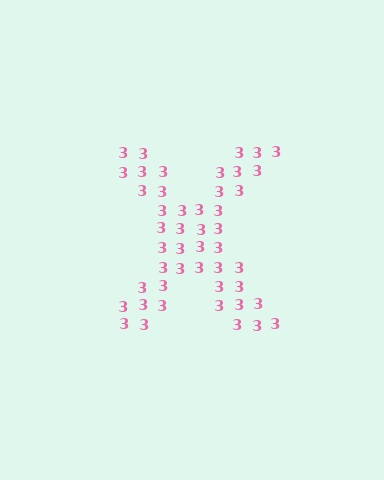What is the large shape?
The large shape is the letter X.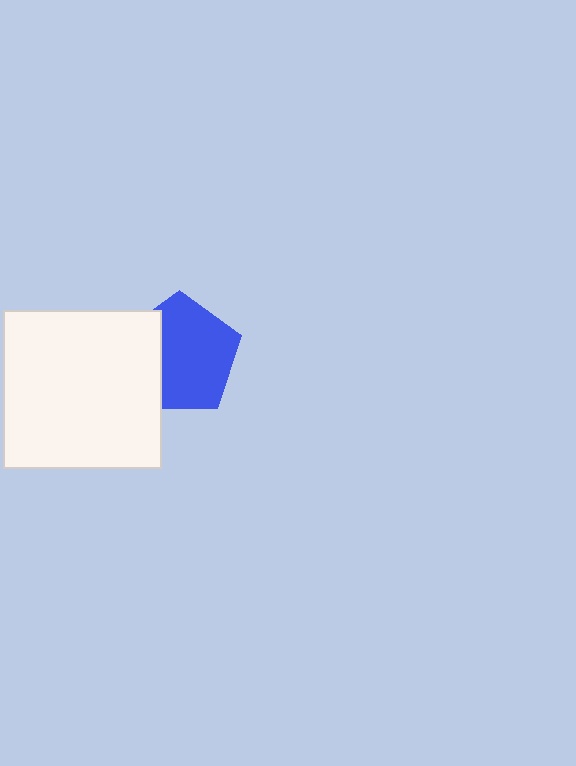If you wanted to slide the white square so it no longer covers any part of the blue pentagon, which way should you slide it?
Slide it left — that is the most direct way to separate the two shapes.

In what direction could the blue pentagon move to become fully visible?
The blue pentagon could move right. That would shift it out from behind the white square entirely.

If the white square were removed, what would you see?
You would see the complete blue pentagon.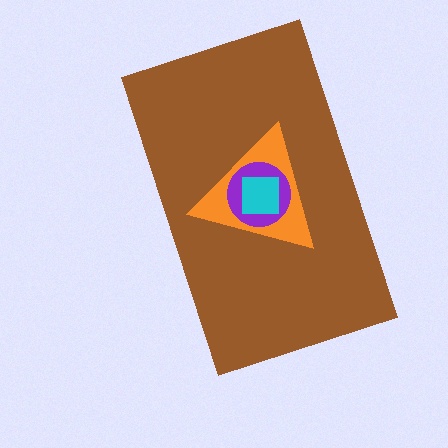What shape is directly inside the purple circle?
The cyan square.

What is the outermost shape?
The brown rectangle.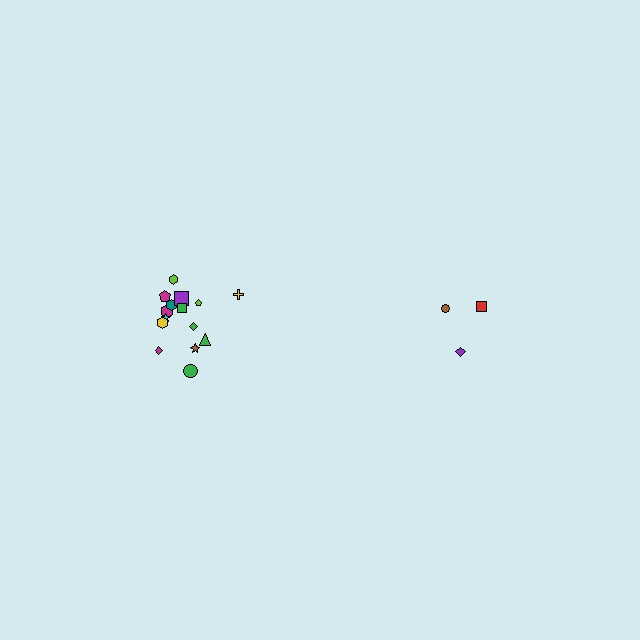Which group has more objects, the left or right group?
The left group.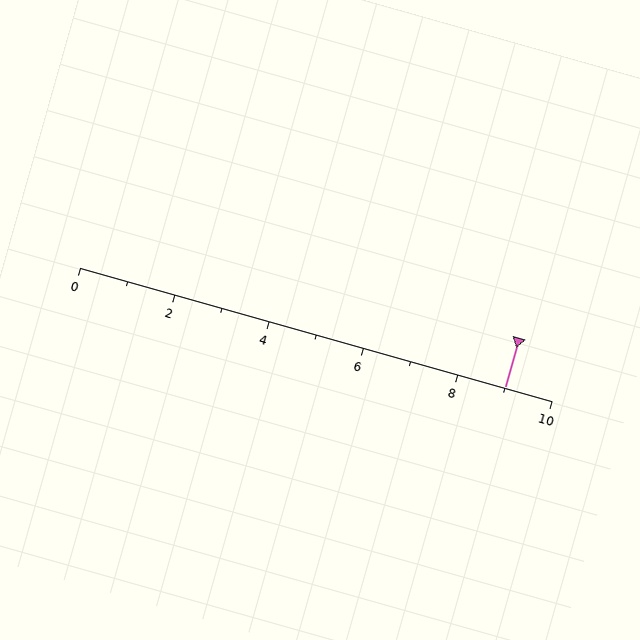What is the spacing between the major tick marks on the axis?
The major ticks are spaced 2 apart.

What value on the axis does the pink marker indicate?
The marker indicates approximately 9.